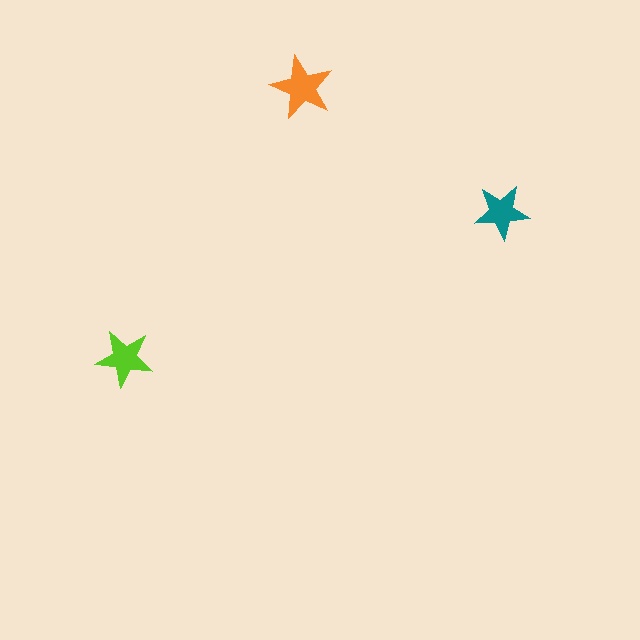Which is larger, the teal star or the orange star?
The orange one.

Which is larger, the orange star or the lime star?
The orange one.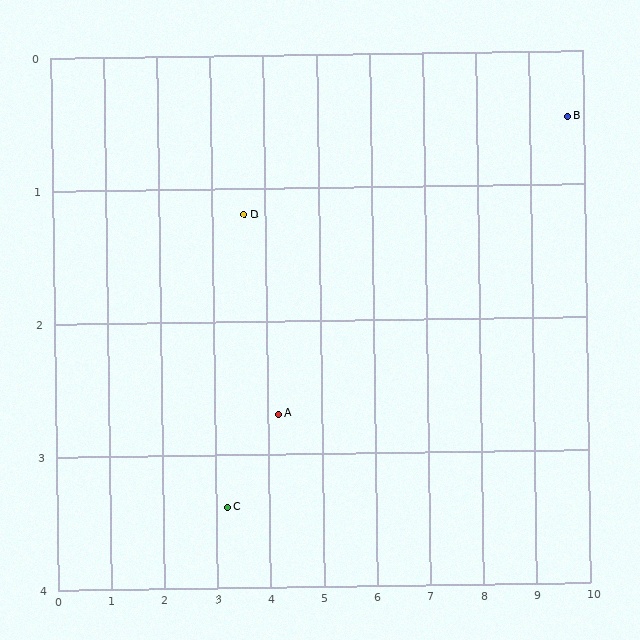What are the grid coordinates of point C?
Point C is at approximately (3.2, 3.4).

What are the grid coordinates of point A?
Point A is at approximately (4.2, 2.7).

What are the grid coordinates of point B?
Point B is at approximately (9.7, 0.5).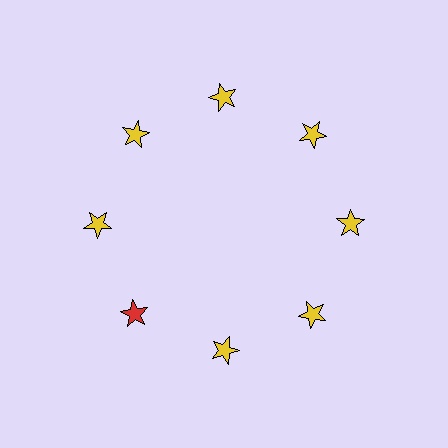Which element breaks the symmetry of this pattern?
The red star at roughly the 8 o'clock position breaks the symmetry. All other shapes are yellow stars.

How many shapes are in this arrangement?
There are 8 shapes arranged in a ring pattern.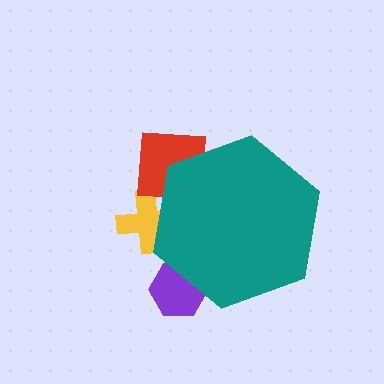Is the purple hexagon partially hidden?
Yes, the purple hexagon is partially hidden behind the teal hexagon.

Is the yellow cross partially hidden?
Yes, the yellow cross is partially hidden behind the teal hexagon.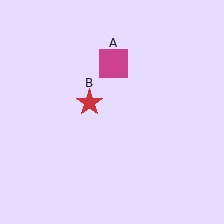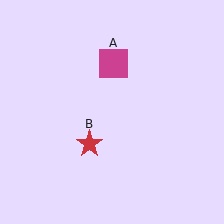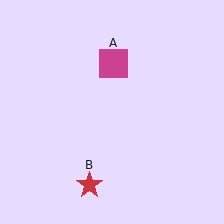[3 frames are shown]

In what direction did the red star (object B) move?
The red star (object B) moved down.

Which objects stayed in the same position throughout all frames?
Magenta square (object A) remained stationary.